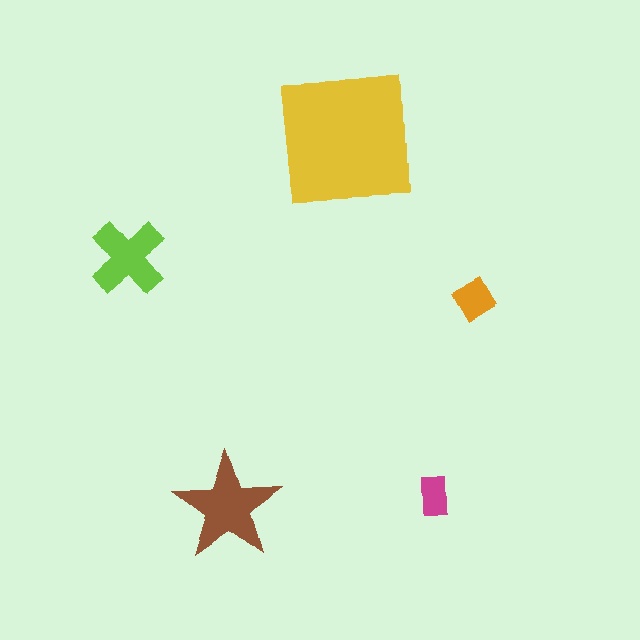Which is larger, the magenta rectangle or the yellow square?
The yellow square.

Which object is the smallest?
The magenta rectangle.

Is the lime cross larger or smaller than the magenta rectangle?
Larger.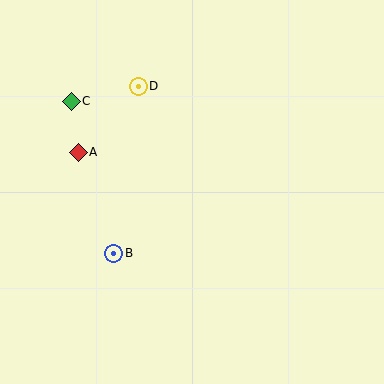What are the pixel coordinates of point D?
Point D is at (138, 86).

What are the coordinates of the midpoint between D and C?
The midpoint between D and C is at (105, 94).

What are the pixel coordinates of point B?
Point B is at (114, 253).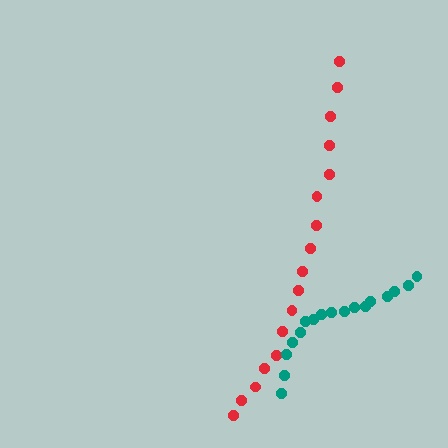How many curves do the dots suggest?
There are 2 distinct paths.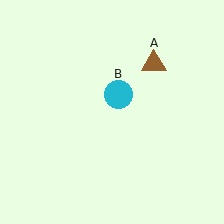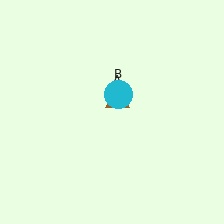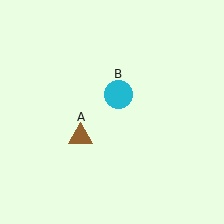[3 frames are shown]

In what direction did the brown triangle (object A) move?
The brown triangle (object A) moved down and to the left.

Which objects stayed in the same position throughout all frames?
Cyan circle (object B) remained stationary.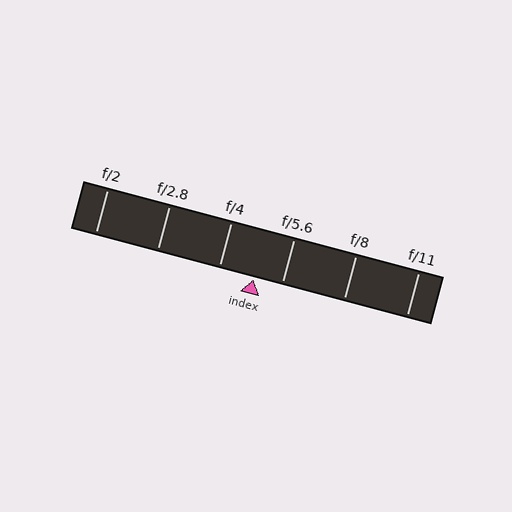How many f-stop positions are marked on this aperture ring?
There are 6 f-stop positions marked.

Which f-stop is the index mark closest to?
The index mark is closest to f/5.6.